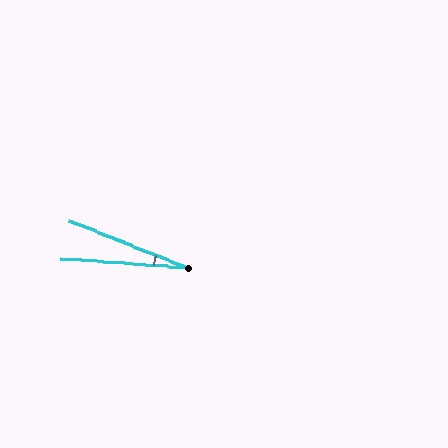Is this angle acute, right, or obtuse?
It is acute.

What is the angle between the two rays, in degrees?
Approximately 17 degrees.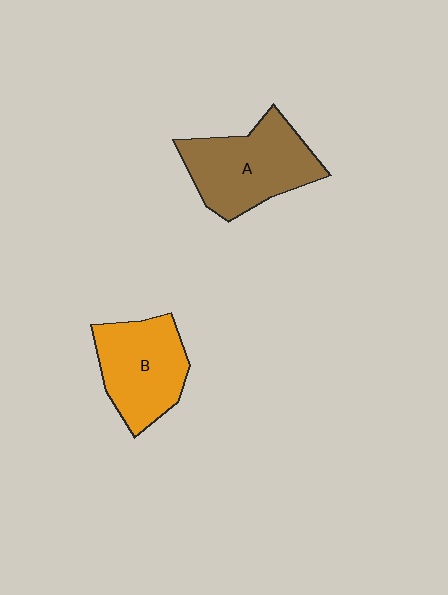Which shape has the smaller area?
Shape B (orange).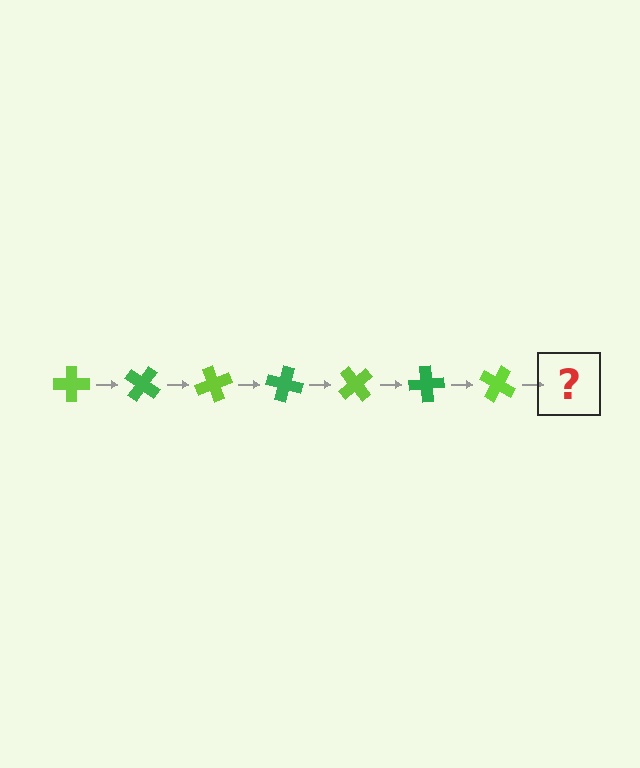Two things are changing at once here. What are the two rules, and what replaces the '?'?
The two rules are that it rotates 35 degrees each step and the color cycles through lime and green. The '?' should be a green cross, rotated 245 degrees from the start.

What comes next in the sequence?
The next element should be a green cross, rotated 245 degrees from the start.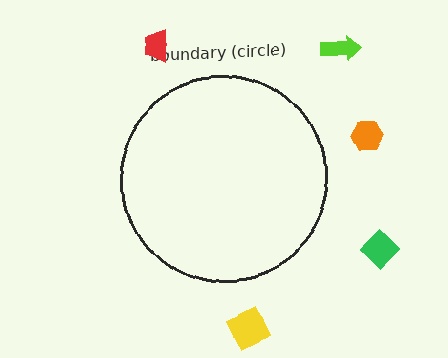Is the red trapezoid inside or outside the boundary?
Outside.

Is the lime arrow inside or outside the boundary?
Outside.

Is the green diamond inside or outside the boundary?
Outside.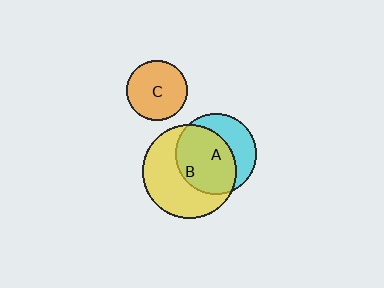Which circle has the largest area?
Circle B (yellow).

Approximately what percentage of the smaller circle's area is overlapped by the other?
Approximately 65%.